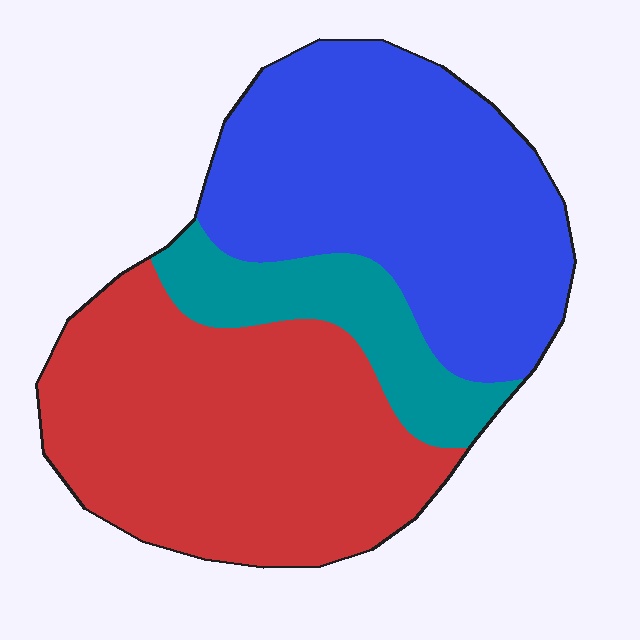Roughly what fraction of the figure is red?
Red covers roughly 45% of the figure.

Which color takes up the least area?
Teal, at roughly 15%.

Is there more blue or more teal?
Blue.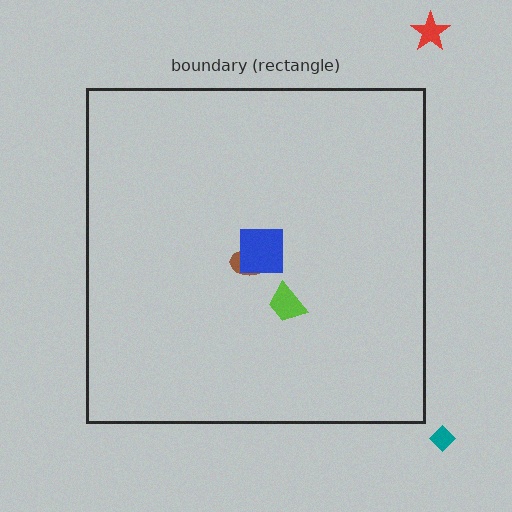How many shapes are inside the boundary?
3 inside, 2 outside.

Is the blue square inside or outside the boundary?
Inside.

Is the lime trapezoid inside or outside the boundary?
Inside.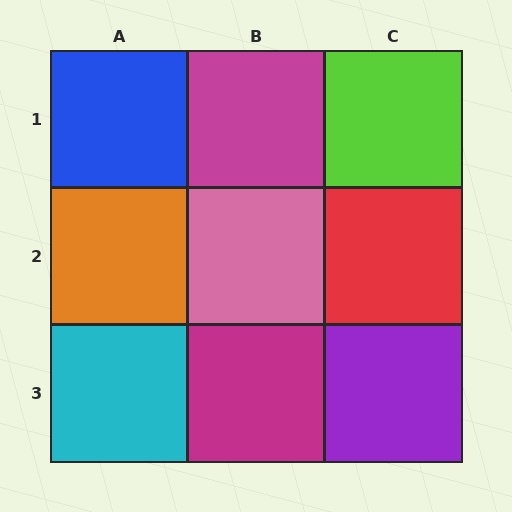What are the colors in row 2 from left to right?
Orange, pink, red.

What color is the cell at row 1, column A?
Blue.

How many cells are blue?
1 cell is blue.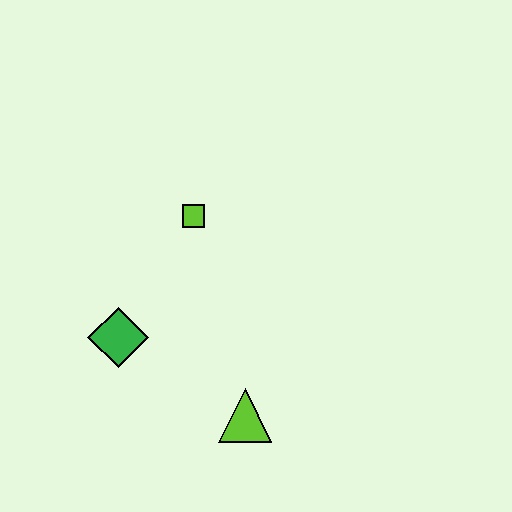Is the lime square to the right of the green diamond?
Yes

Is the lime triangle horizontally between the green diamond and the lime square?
No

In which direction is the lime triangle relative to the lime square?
The lime triangle is below the lime square.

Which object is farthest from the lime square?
The lime triangle is farthest from the lime square.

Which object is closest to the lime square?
The green diamond is closest to the lime square.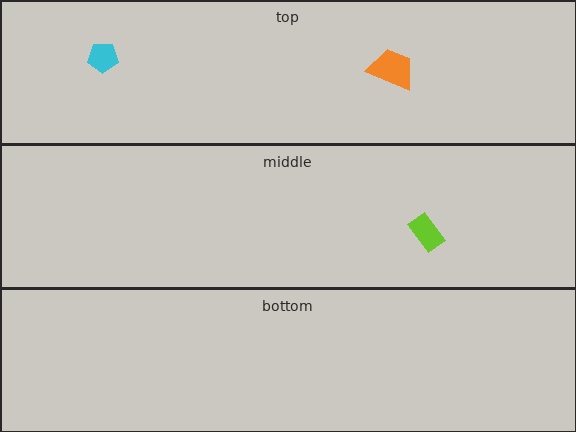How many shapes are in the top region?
2.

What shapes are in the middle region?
The lime rectangle.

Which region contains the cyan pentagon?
The top region.